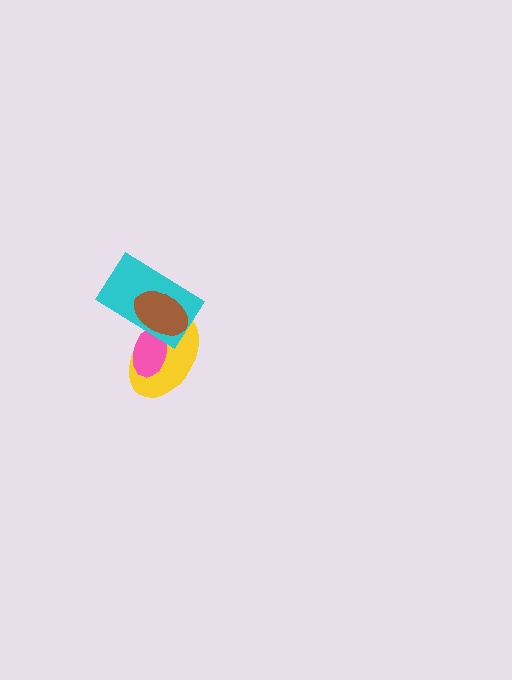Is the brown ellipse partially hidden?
No, no other shape covers it.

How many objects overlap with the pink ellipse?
3 objects overlap with the pink ellipse.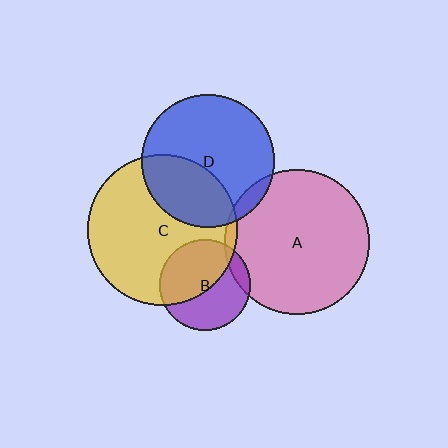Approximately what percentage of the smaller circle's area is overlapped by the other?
Approximately 35%.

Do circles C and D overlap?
Yes.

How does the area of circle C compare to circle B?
Approximately 2.8 times.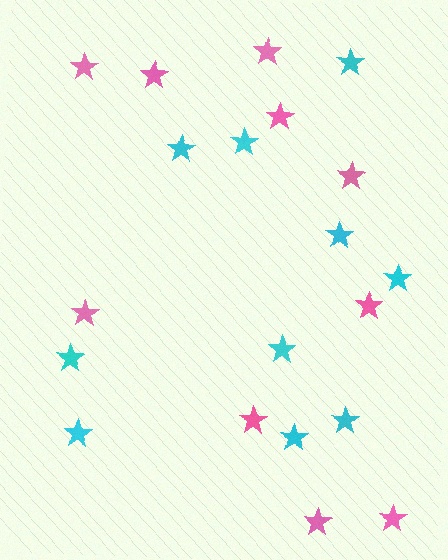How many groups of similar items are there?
There are 2 groups: one group of pink stars (10) and one group of cyan stars (10).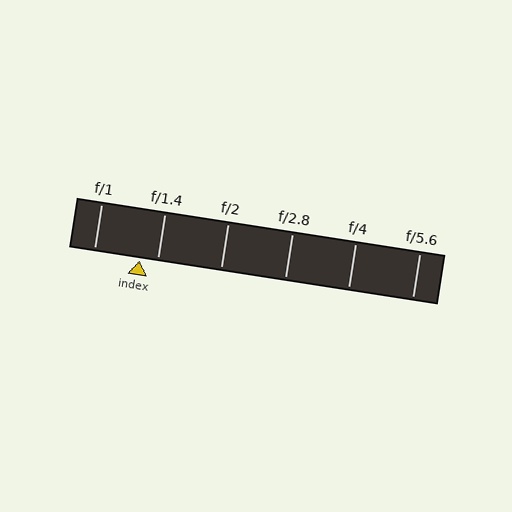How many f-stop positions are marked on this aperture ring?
There are 6 f-stop positions marked.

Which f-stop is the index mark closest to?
The index mark is closest to f/1.4.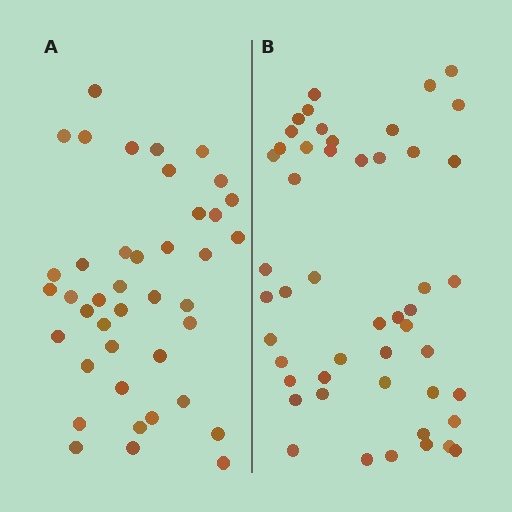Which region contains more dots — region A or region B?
Region B (the right region) has more dots.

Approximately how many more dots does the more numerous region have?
Region B has roughly 8 or so more dots than region A.